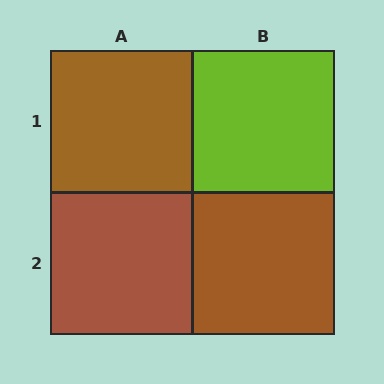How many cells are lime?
1 cell is lime.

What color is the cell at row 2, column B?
Brown.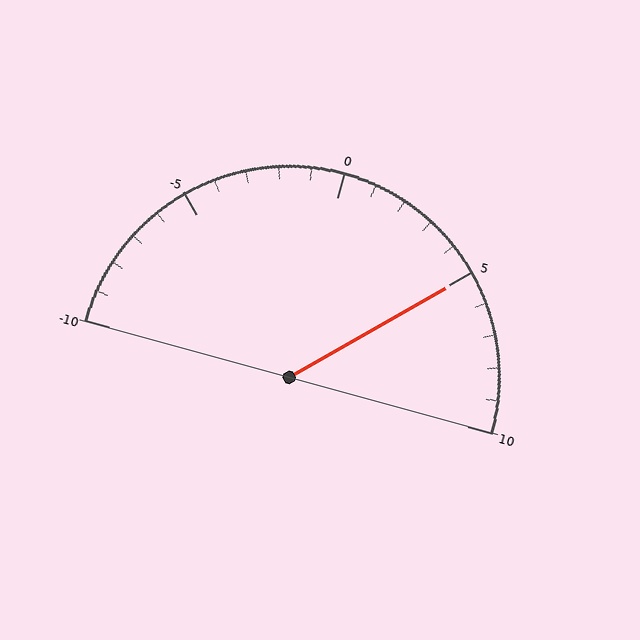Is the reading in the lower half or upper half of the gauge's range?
The reading is in the upper half of the range (-10 to 10).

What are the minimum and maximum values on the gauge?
The gauge ranges from -10 to 10.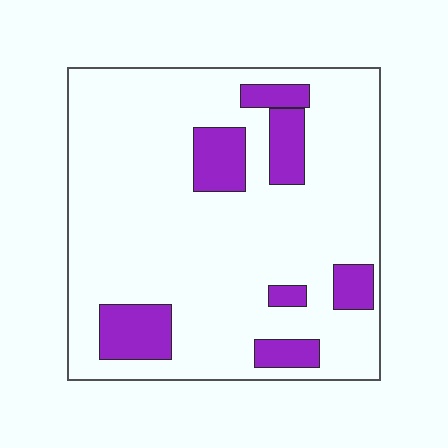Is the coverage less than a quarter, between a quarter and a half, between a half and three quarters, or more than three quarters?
Less than a quarter.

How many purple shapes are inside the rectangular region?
7.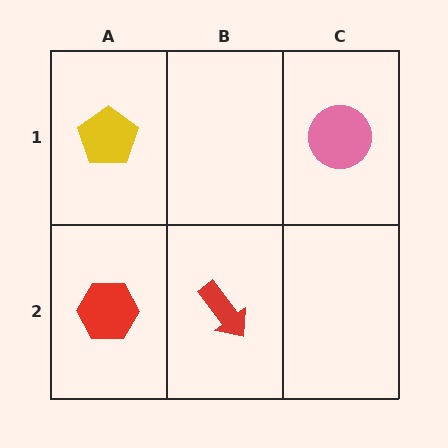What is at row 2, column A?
A red hexagon.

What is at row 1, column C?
A pink circle.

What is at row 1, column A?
A yellow pentagon.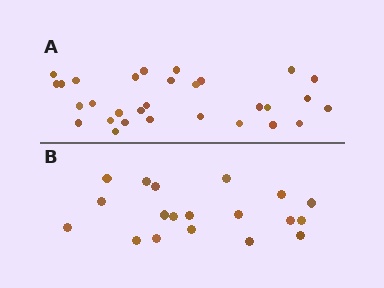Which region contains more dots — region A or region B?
Region A (the top region) has more dots.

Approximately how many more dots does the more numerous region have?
Region A has roughly 12 or so more dots than region B.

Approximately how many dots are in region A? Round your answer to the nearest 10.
About 30 dots.